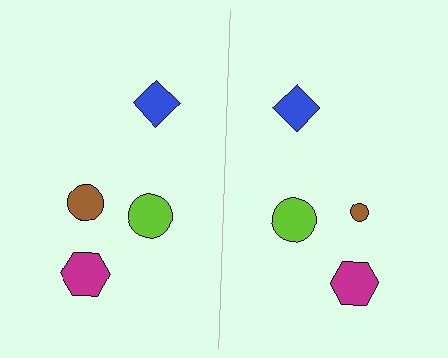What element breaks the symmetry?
The brown circle on the right side has a different size than its mirror counterpart.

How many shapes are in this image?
There are 8 shapes in this image.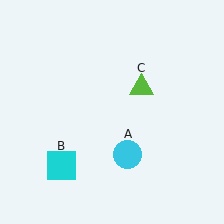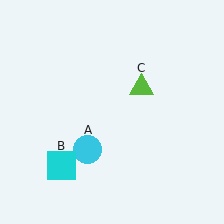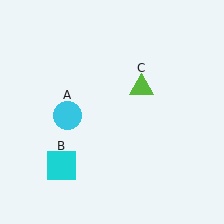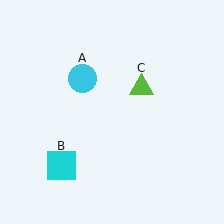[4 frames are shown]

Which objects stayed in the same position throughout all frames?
Cyan square (object B) and lime triangle (object C) remained stationary.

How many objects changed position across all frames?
1 object changed position: cyan circle (object A).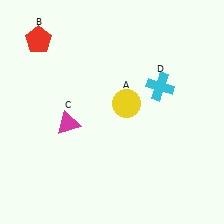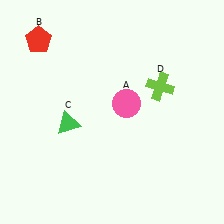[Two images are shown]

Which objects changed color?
A changed from yellow to pink. C changed from magenta to green. D changed from cyan to lime.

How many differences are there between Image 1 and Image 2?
There are 3 differences between the two images.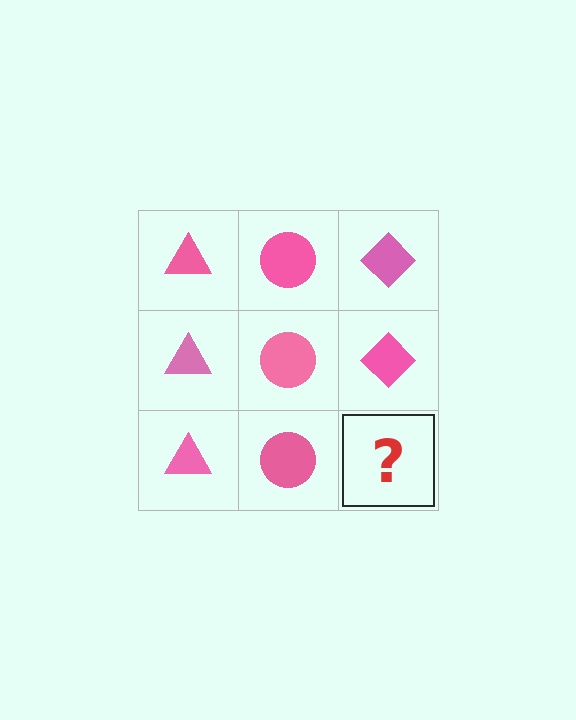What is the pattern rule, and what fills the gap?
The rule is that each column has a consistent shape. The gap should be filled with a pink diamond.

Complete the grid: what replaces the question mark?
The question mark should be replaced with a pink diamond.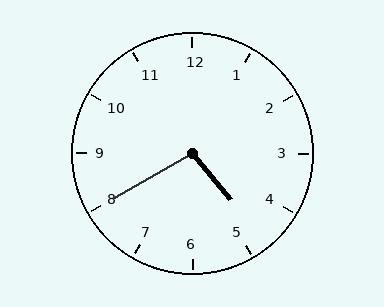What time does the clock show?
4:40.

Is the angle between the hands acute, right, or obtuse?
It is obtuse.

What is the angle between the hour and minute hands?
Approximately 100 degrees.